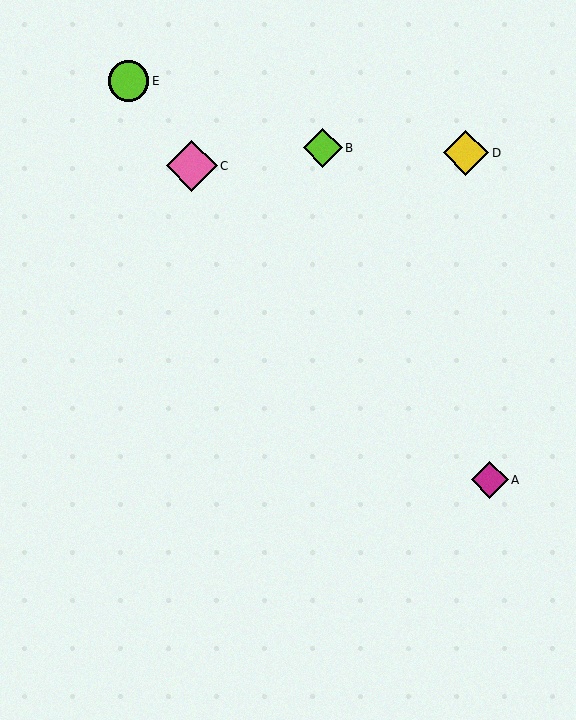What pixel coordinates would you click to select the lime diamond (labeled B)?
Click at (323, 148) to select the lime diamond B.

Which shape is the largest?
The pink diamond (labeled C) is the largest.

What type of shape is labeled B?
Shape B is a lime diamond.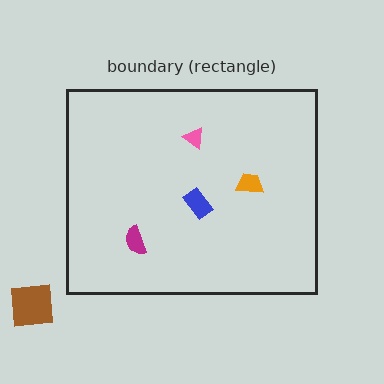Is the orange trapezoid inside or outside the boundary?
Inside.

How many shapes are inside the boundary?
4 inside, 1 outside.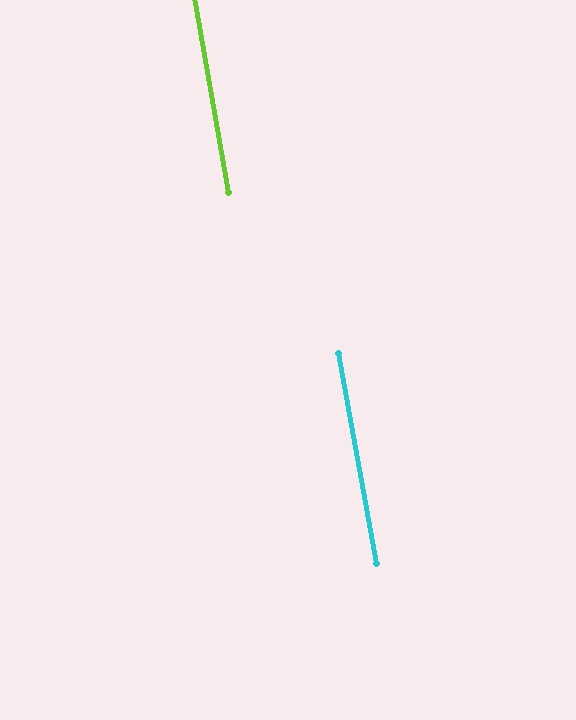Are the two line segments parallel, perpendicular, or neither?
Parallel — their directions differ by only 0.3°.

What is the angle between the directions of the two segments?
Approximately 0 degrees.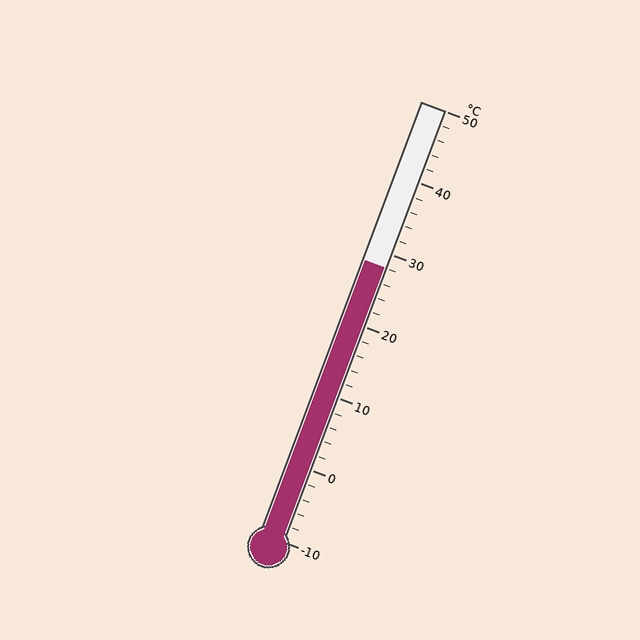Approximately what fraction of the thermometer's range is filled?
The thermometer is filled to approximately 65% of its range.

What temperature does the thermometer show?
The thermometer shows approximately 28°C.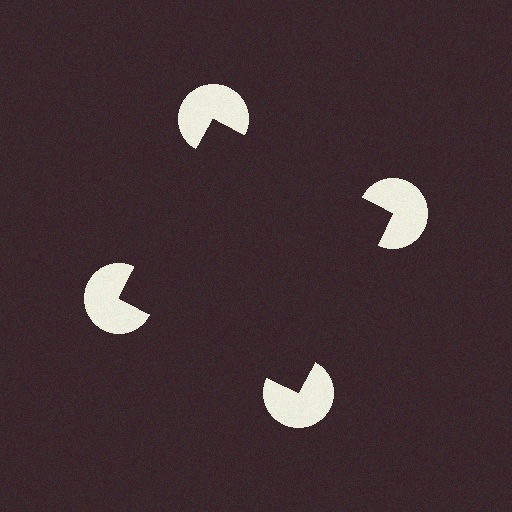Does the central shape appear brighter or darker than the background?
It typically appears slightly darker than the background, even though no actual brightness change is drawn.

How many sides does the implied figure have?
4 sides.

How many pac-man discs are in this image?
There are 4 — one at each vertex of the illusory square.